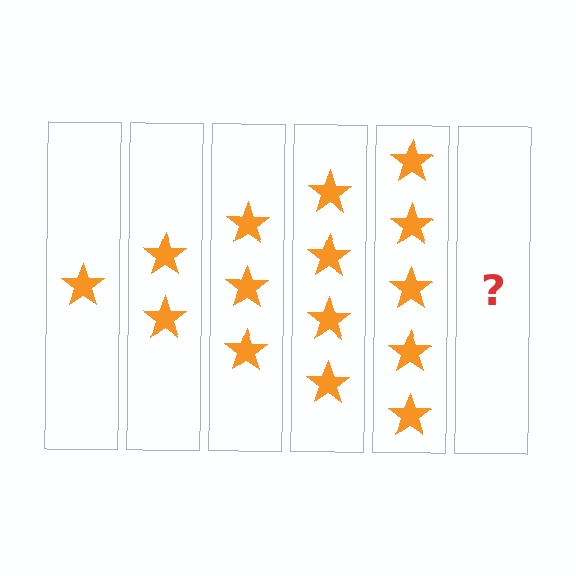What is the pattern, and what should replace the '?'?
The pattern is that each step adds one more star. The '?' should be 6 stars.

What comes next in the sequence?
The next element should be 6 stars.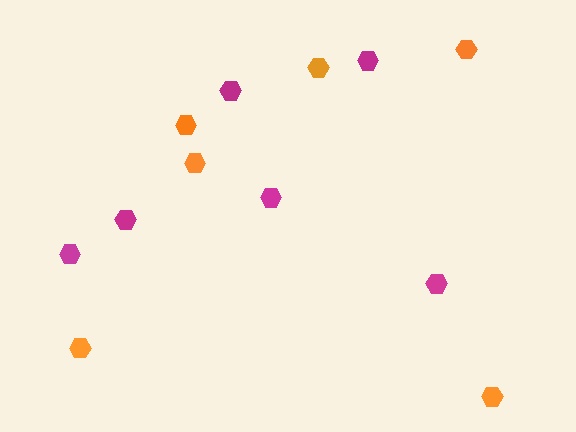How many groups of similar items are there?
There are 2 groups: one group of magenta hexagons (6) and one group of orange hexagons (6).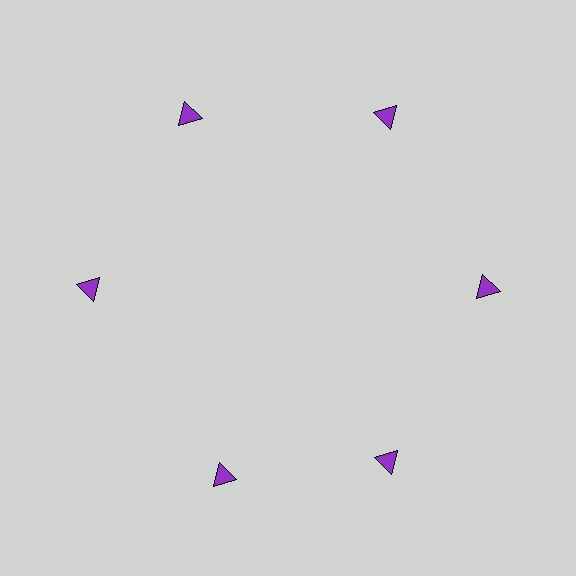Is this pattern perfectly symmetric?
No. The 6 purple triangles are arranged in a ring, but one element near the 7 o'clock position is rotated out of alignment along the ring, breaking the 6-fold rotational symmetry.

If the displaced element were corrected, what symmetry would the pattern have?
It would have 6-fold rotational symmetry — the pattern would map onto itself every 60 degrees.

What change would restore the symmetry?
The symmetry would be restored by rotating it back into even spacing with its neighbors so that all 6 triangles sit at equal angles and equal distance from the center.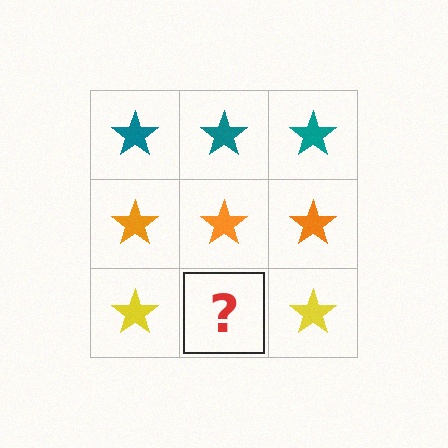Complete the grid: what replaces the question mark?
The question mark should be replaced with a yellow star.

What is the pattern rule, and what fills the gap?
The rule is that each row has a consistent color. The gap should be filled with a yellow star.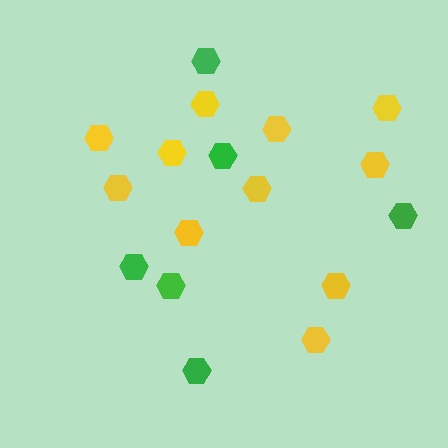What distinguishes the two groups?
There are 2 groups: one group of yellow hexagons (11) and one group of green hexagons (6).